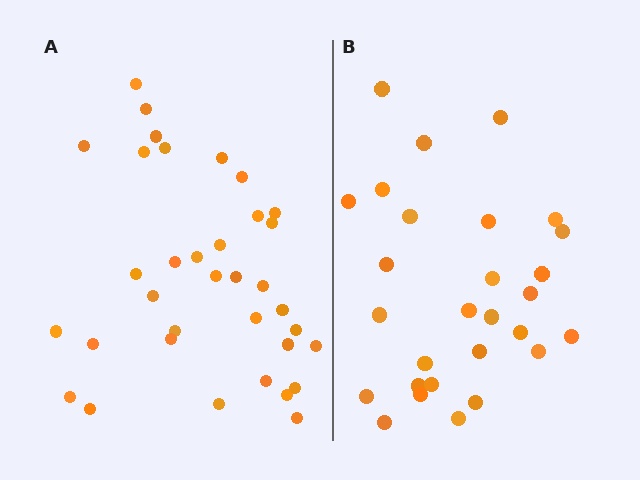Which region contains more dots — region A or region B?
Region A (the left region) has more dots.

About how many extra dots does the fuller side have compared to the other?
Region A has roughly 8 or so more dots than region B.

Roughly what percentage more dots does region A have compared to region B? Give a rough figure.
About 25% more.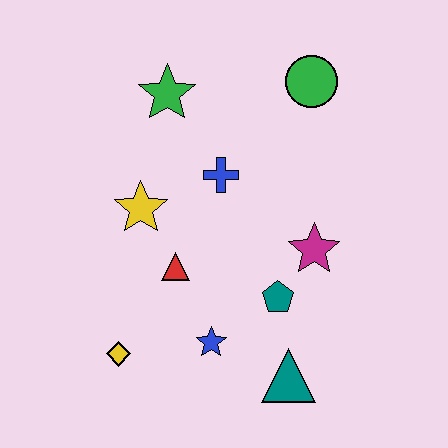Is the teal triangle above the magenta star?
No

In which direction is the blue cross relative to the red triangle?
The blue cross is above the red triangle.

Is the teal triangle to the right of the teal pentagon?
Yes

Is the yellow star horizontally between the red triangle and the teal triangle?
No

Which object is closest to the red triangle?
The yellow star is closest to the red triangle.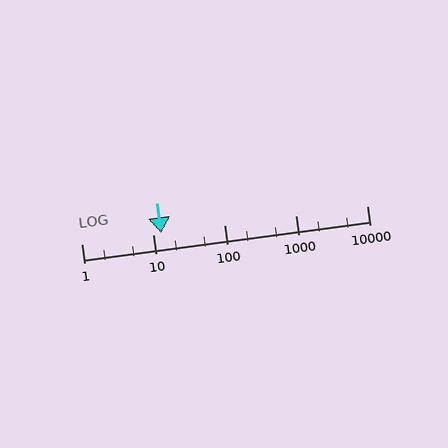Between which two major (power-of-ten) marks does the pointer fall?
The pointer is between 10 and 100.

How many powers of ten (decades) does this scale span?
The scale spans 4 decades, from 1 to 10000.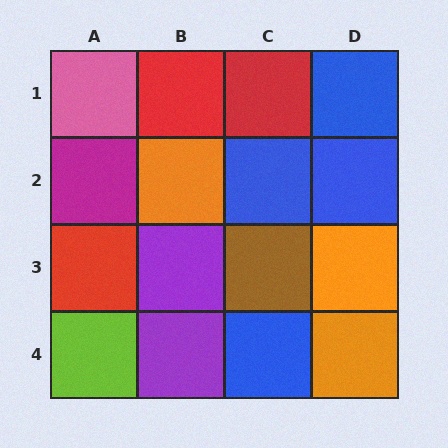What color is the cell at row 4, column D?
Orange.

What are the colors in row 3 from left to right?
Red, purple, brown, orange.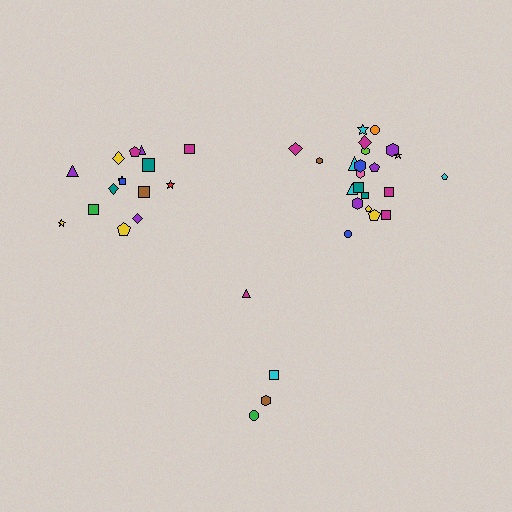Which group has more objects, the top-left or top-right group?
The top-right group.